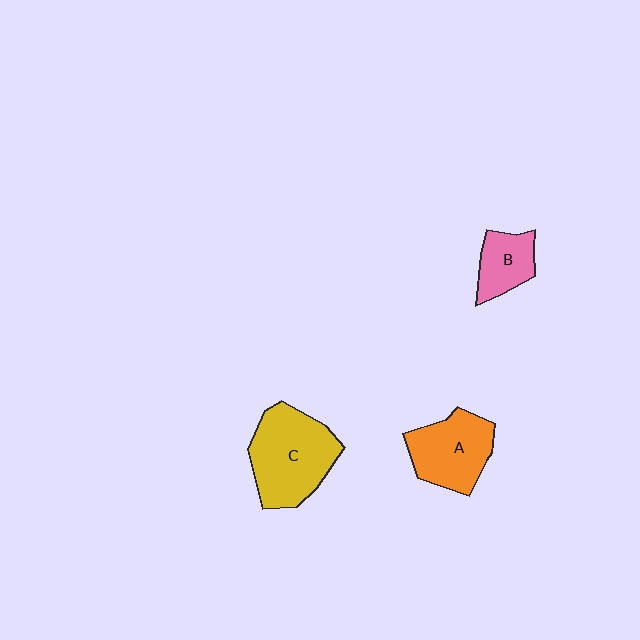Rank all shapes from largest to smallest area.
From largest to smallest: C (yellow), A (orange), B (pink).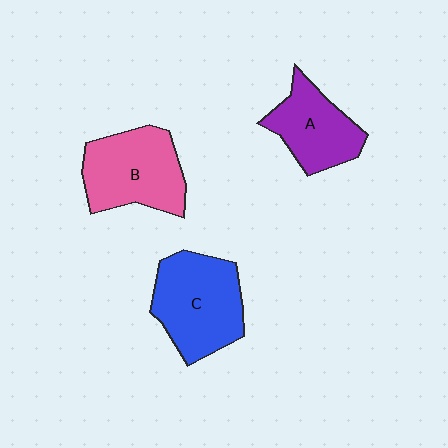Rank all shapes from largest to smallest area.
From largest to smallest: C (blue), B (pink), A (purple).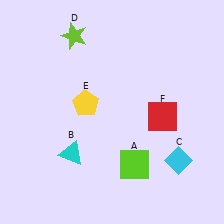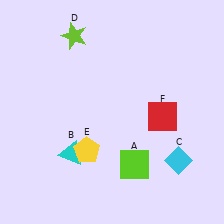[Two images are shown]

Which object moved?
The yellow pentagon (E) moved down.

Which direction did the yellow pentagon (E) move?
The yellow pentagon (E) moved down.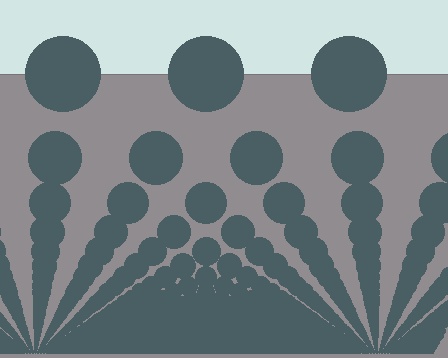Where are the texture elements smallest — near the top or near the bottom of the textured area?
Near the bottom.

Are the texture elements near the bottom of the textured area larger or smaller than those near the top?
Smaller. The gradient is inverted — elements near the bottom are smaller and denser.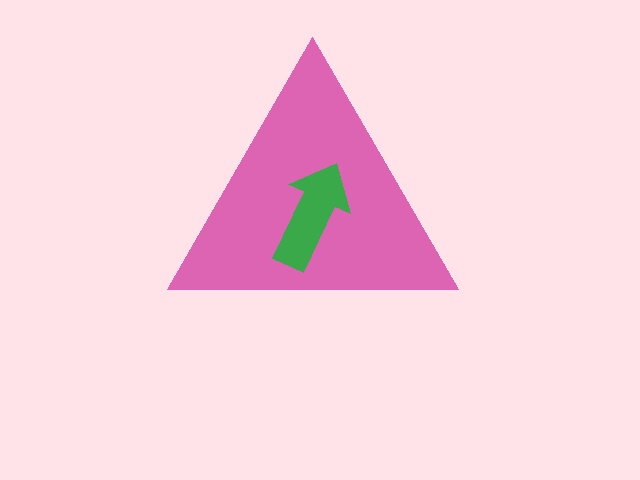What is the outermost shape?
The pink triangle.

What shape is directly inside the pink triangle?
The green arrow.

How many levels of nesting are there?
2.